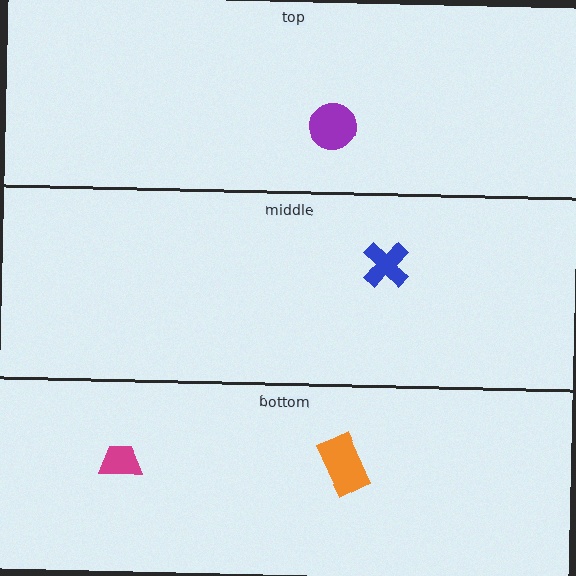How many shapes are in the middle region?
1.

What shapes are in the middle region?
The blue cross.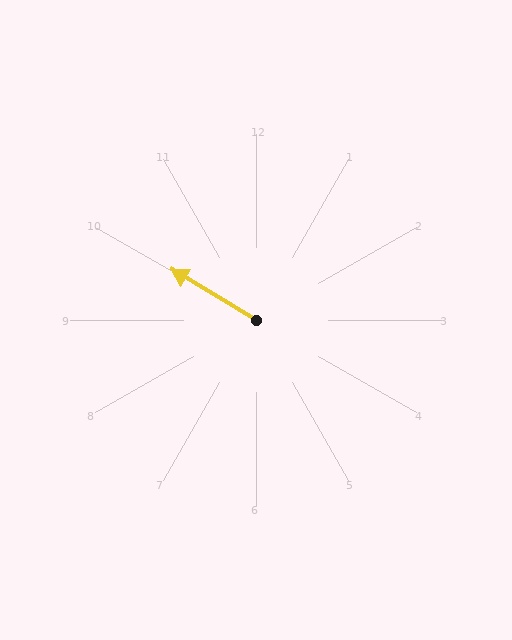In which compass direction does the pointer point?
Northwest.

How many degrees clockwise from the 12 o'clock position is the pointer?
Approximately 301 degrees.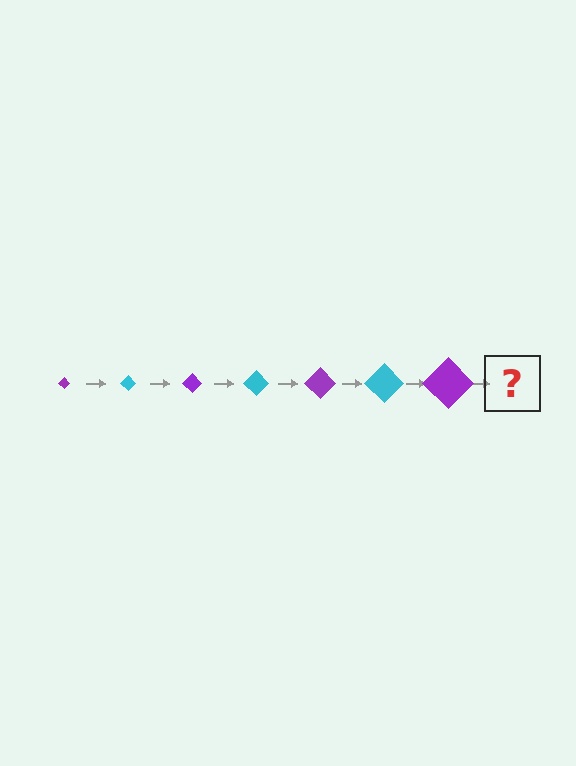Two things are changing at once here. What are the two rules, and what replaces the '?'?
The two rules are that the diamond grows larger each step and the color cycles through purple and cyan. The '?' should be a cyan diamond, larger than the previous one.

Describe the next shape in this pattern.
It should be a cyan diamond, larger than the previous one.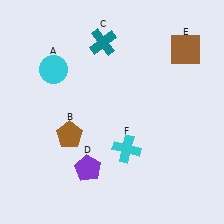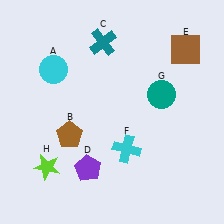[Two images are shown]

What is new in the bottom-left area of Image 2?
A lime star (H) was added in the bottom-left area of Image 2.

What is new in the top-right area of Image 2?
A teal circle (G) was added in the top-right area of Image 2.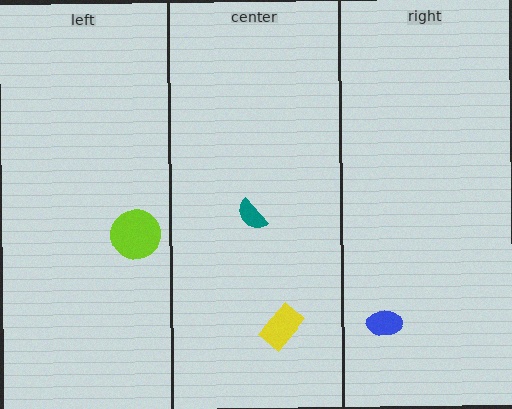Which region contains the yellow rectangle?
The center region.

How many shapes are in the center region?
2.